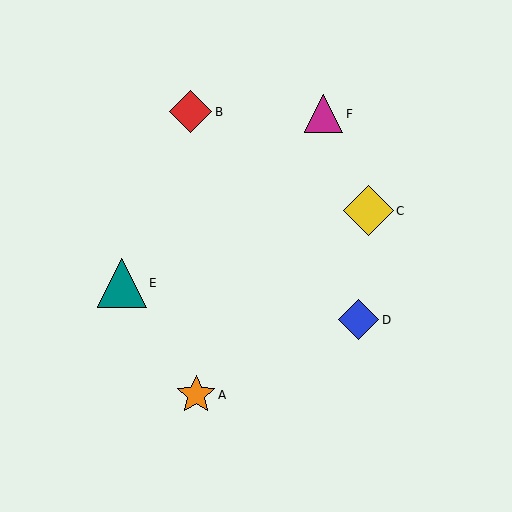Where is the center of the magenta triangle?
The center of the magenta triangle is at (324, 114).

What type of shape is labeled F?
Shape F is a magenta triangle.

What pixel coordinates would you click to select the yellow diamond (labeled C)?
Click at (368, 211) to select the yellow diamond C.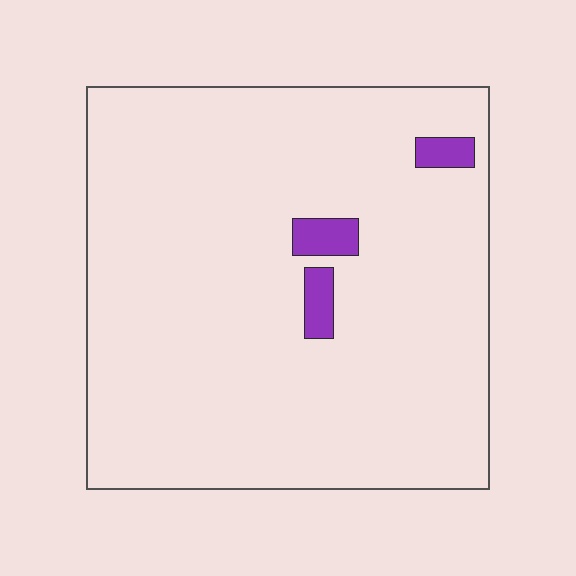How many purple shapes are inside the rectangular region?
3.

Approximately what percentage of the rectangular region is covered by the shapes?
Approximately 5%.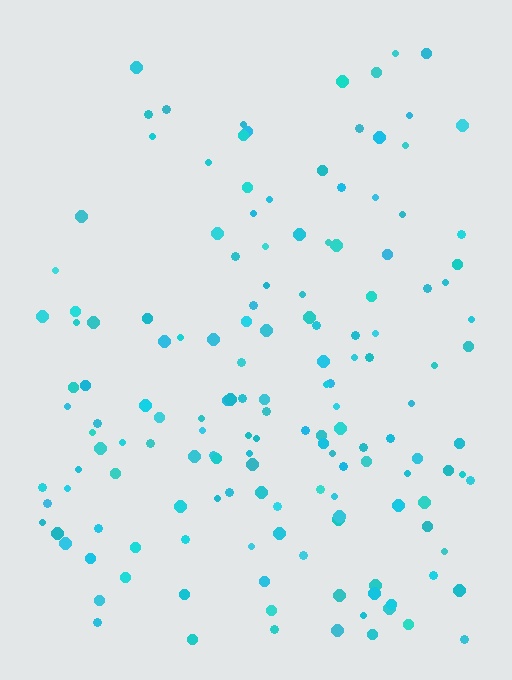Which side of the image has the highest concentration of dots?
The bottom.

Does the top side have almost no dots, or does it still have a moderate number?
Still a moderate number, just noticeably fewer than the bottom.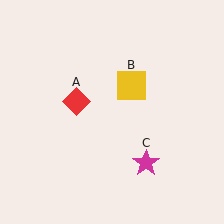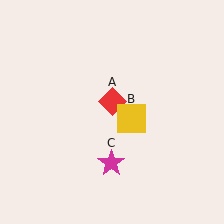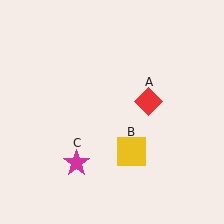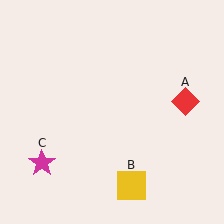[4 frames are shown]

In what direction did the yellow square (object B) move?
The yellow square (object B) moved down.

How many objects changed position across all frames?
3 objects changed position: red diamond (object A), yellow square (object B), magenta star (object C).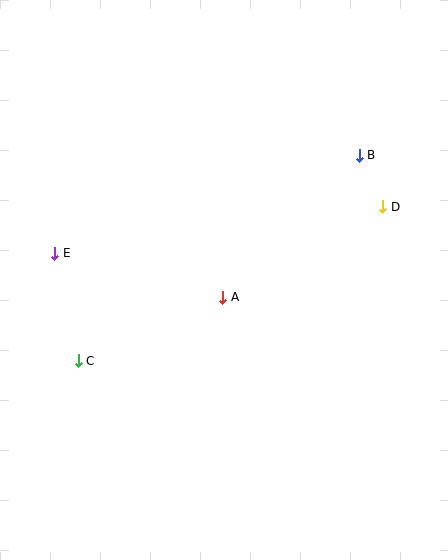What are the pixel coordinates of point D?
Point D is at (383, 207).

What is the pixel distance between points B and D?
The distance between B and D is 56 pixels.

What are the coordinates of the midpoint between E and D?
The midpoint between E and D is at (219, 230).